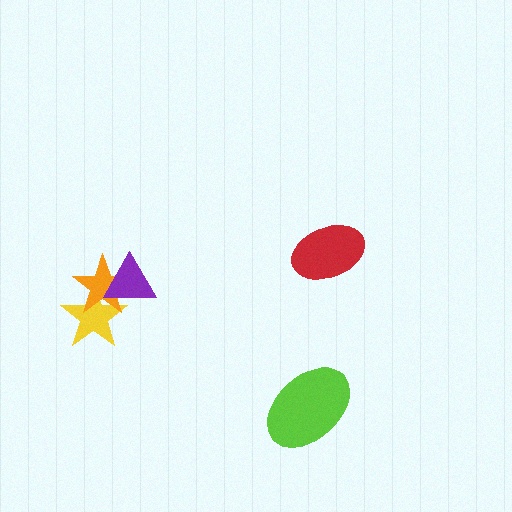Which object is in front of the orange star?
The purple triangle is in front of the orange star.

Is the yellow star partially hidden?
Yes, it is partially covered by another shape.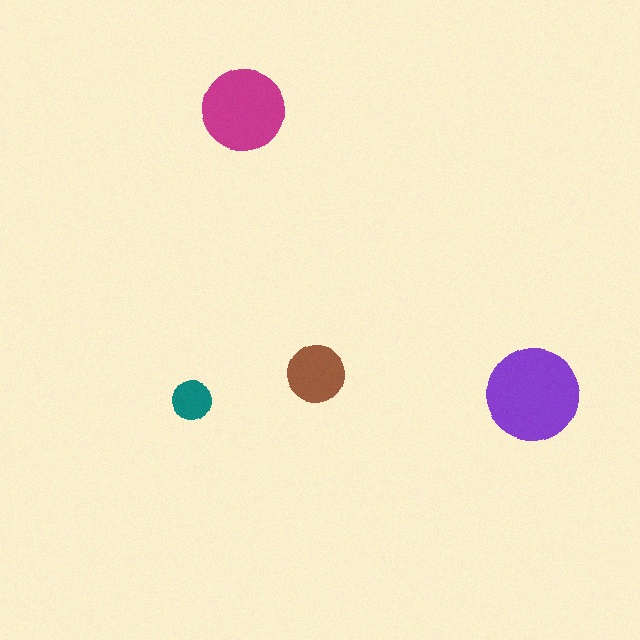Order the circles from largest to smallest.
the purple one, the magenta one, the brown one, the teal one.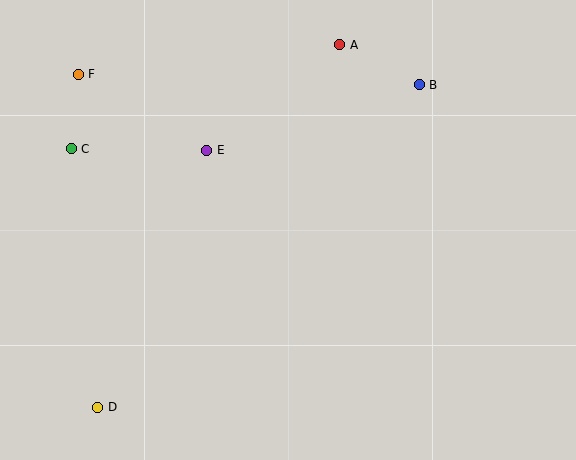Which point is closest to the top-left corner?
Point F is closest to the top-left corner.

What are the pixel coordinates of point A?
Point A is at (340, 45).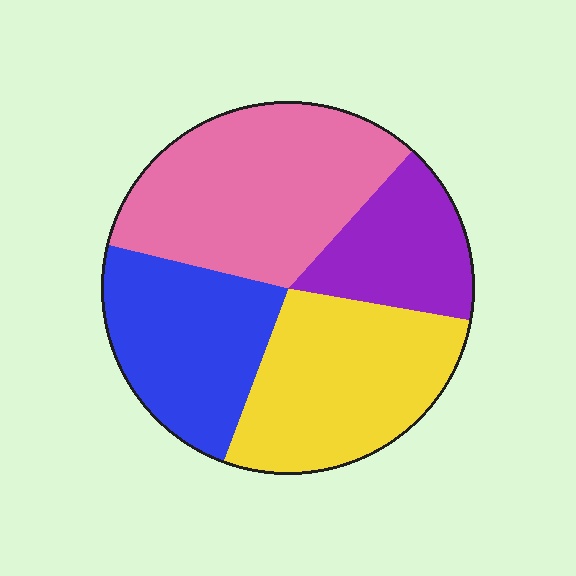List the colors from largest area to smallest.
From largest to smallest: pink, yellow, blue, purple.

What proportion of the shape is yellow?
Yellow takes up about one quarter (1/4) of the shape.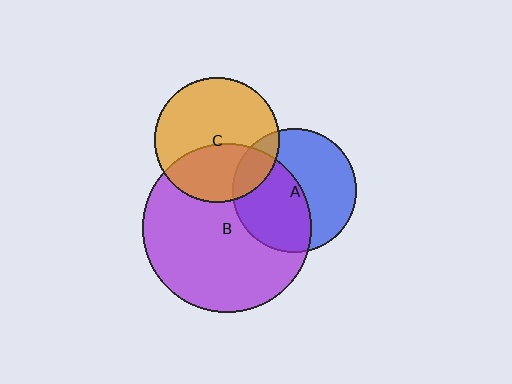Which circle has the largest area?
Circle B (purple).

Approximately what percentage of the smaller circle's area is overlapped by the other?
Approximately 15%.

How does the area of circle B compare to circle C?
Approximately 1.8 times.